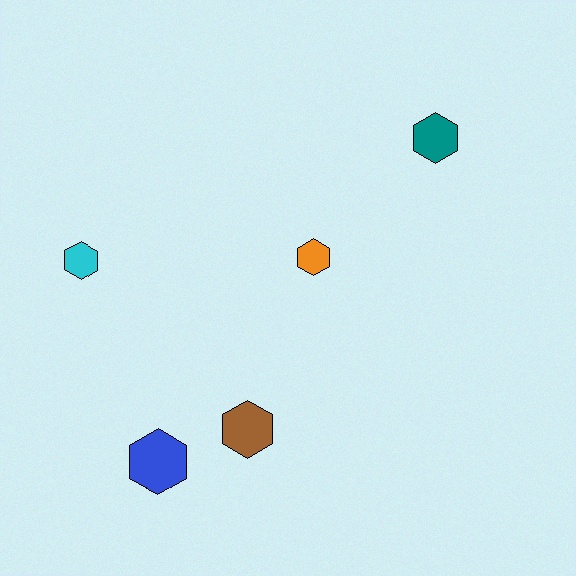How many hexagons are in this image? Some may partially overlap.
There are 5 hexagons.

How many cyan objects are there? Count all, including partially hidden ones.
There is 1 cyan object.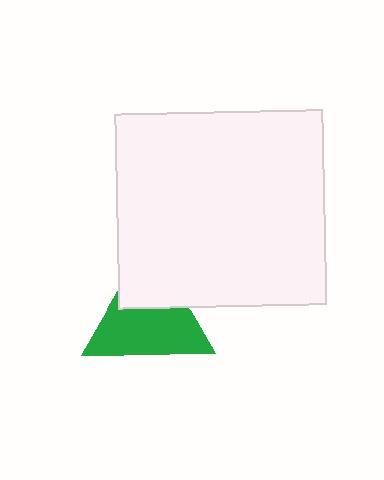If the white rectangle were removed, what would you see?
You would see the complete green triangle.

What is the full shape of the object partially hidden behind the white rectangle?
The partially hidden object is a green triangle.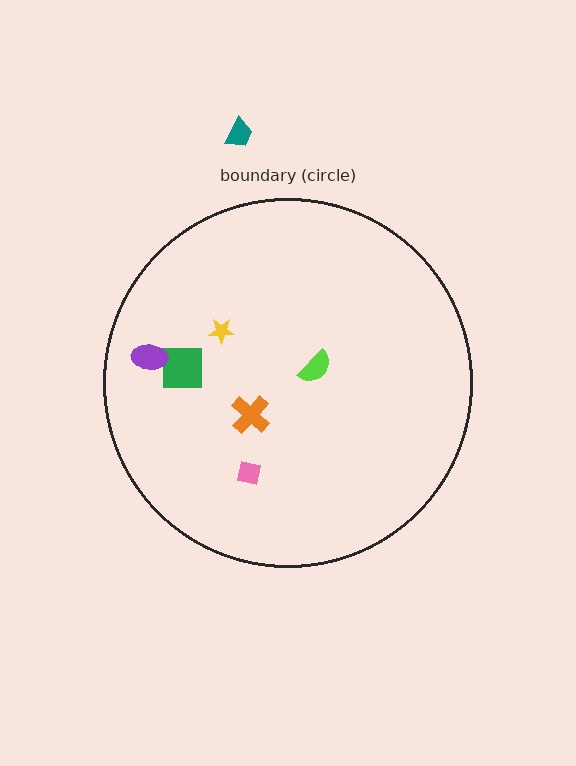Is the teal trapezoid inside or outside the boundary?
Outside.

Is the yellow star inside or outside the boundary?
Inside.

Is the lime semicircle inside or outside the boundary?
Inside.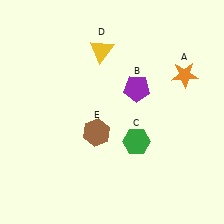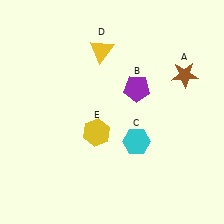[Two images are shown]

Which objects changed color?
A changed from orange to brown. C changed from green to cyan. E changed from brown to yellow.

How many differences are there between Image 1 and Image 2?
There are 3 differences between the two images.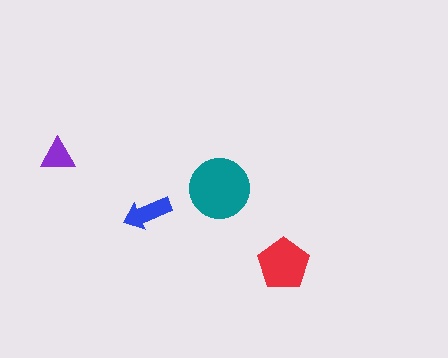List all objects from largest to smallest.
The teal circle, the red pentagon, the blue arrow, the purple triangle.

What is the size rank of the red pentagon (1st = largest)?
2nd.